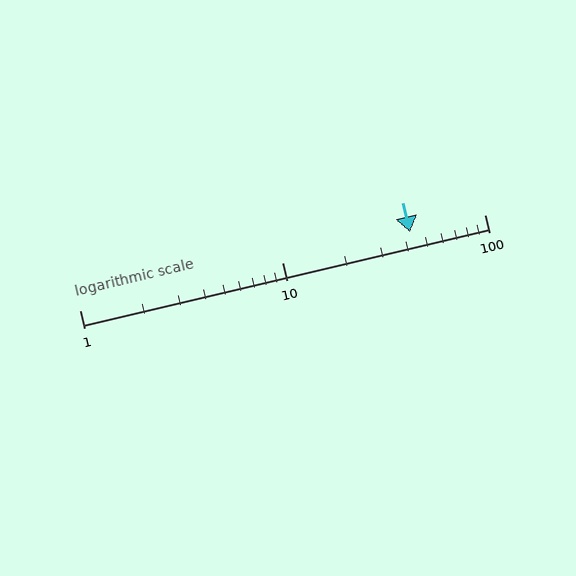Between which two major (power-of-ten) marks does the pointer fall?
The pointer is between 10 and 100.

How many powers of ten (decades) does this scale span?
The scale spans 2 decades, from 1 to 100.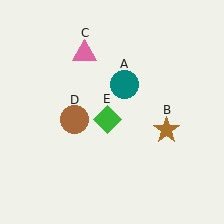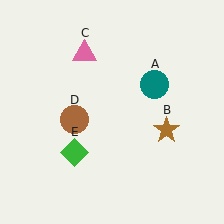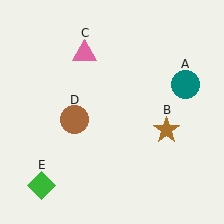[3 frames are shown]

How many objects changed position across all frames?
2 objects changed position: teal circle (object A), green diamond (object E).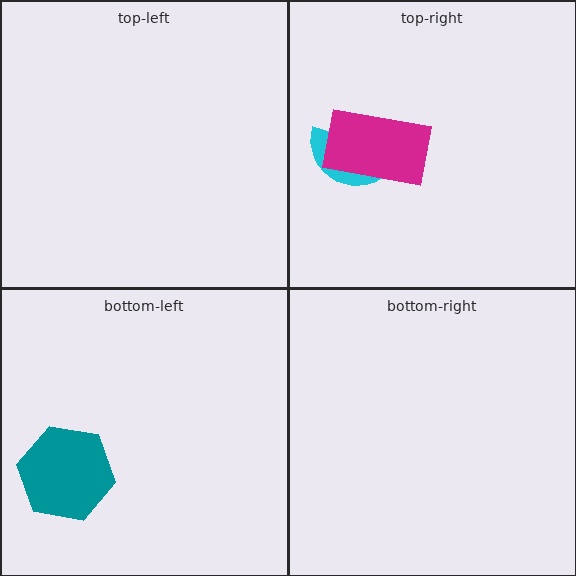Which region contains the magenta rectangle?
The top-right region.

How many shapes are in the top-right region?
2.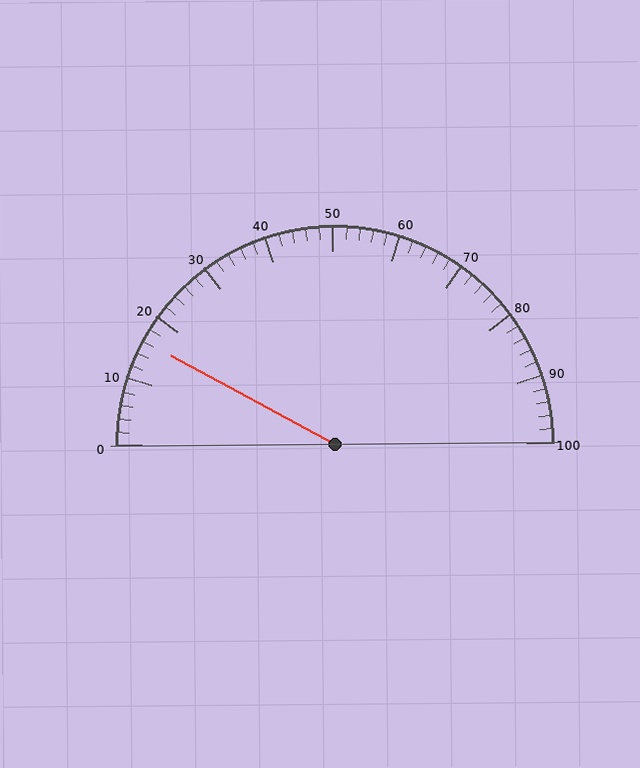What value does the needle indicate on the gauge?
The needle indicates approximately 16.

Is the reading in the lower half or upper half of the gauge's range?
The reading is in the lower half of the range (0 to 100).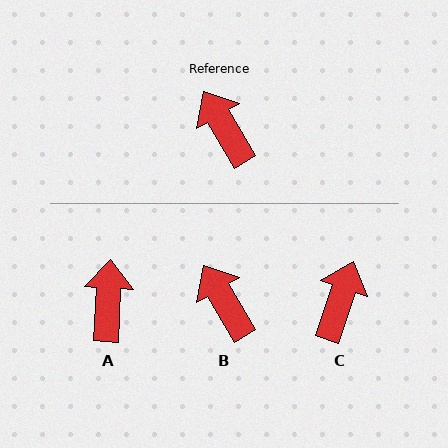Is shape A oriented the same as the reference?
No, it is off by about 34 degrees.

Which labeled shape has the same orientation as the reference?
B.